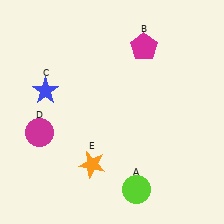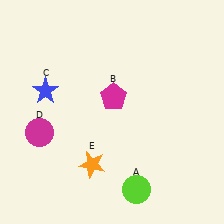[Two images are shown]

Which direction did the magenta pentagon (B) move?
The magenta pentagon (B) moved down.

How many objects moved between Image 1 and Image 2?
1 object moved between the two images.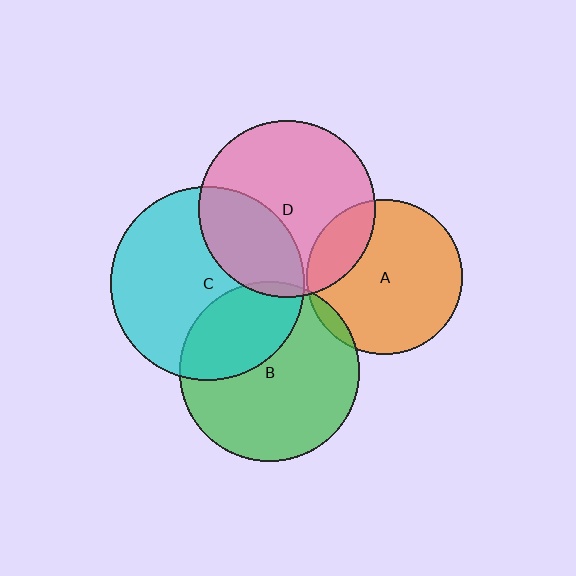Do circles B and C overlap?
Yes.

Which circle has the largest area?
Circle C (cyan).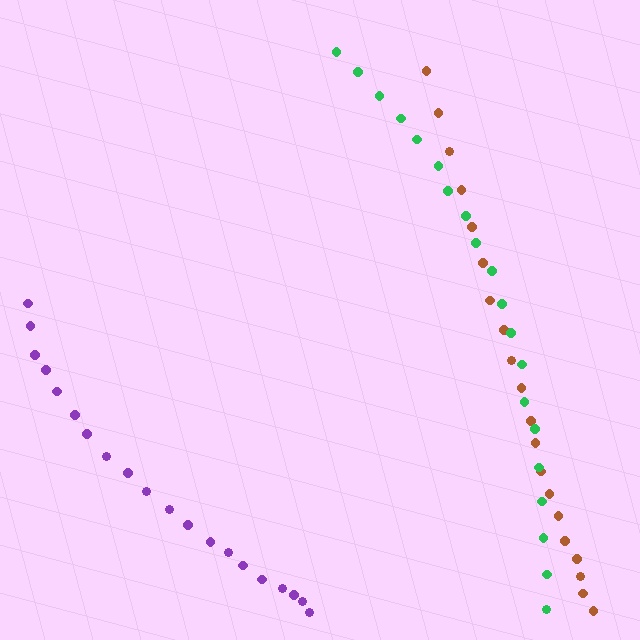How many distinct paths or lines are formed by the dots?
There are 3 distinct paths.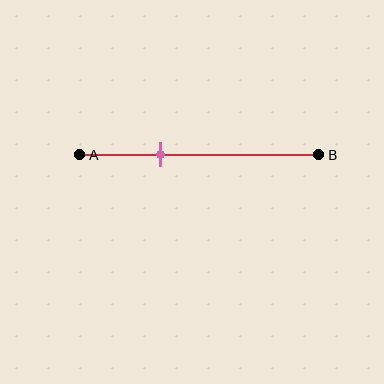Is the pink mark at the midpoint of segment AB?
No, the mark is at about 35% from A, not at the 50% midpoint.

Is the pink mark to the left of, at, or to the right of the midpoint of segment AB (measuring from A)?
The pink mark is to the left of the midpoint of segment AB.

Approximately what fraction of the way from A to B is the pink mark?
The pink mark is approximately 35% of the way from A to B.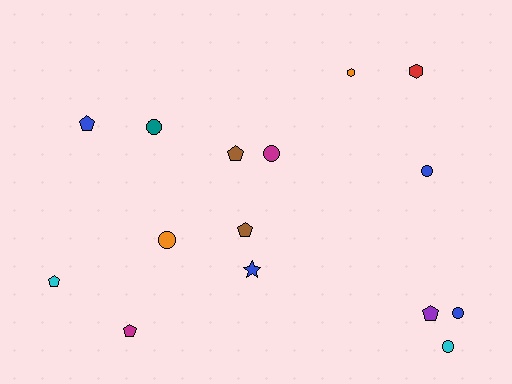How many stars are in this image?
There is 1 star.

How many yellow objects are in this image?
There are no yellow objects.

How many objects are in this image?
There are 15 objects.